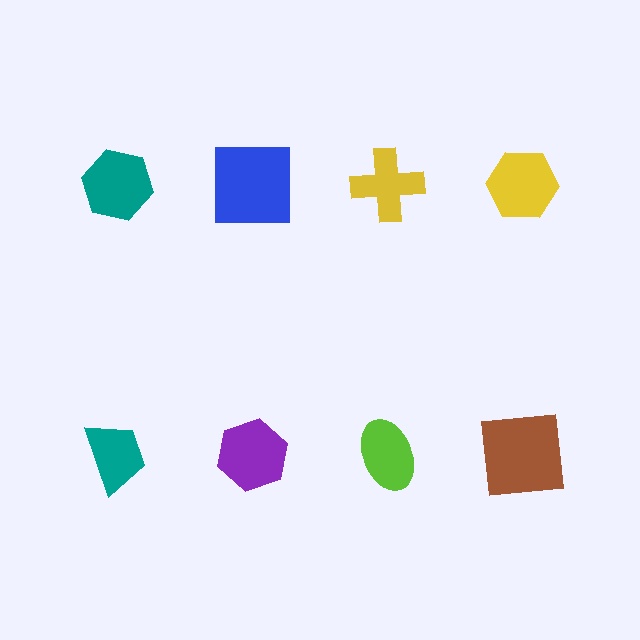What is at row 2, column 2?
A purple hexagon.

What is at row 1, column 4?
A yellow hexagon.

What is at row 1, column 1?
A teal hexagon.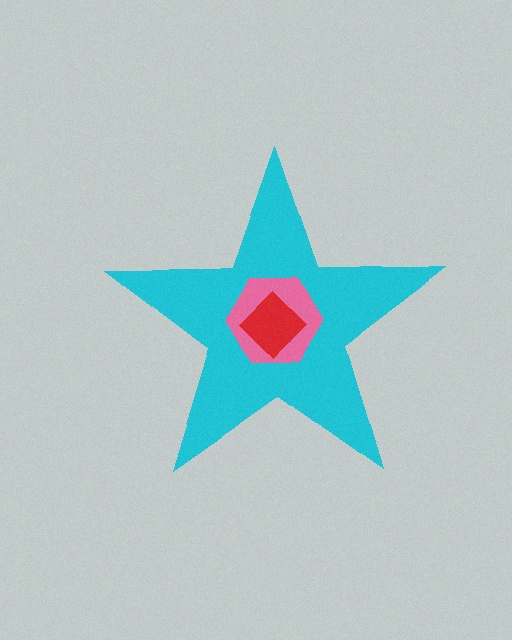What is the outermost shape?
The cyan star.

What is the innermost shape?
The red diamond.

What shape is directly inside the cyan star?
The pink hexagon.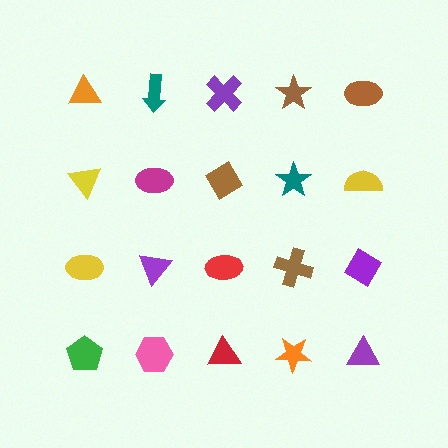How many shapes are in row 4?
5 shapes.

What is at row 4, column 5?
A purple triangle.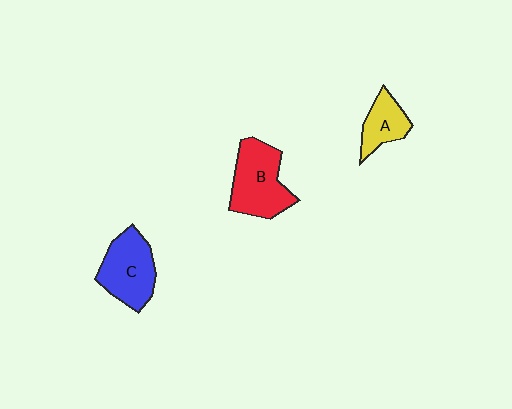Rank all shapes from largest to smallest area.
From largest to smallest: B (red), C (blue), A (yellow).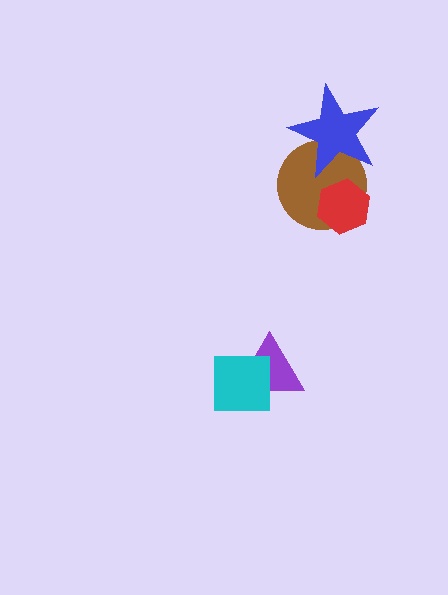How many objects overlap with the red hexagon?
1 object overlaps with the red hexagon.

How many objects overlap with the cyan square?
1 object overlaps with the cyan square.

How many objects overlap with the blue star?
1 object overlaps with the blue star.